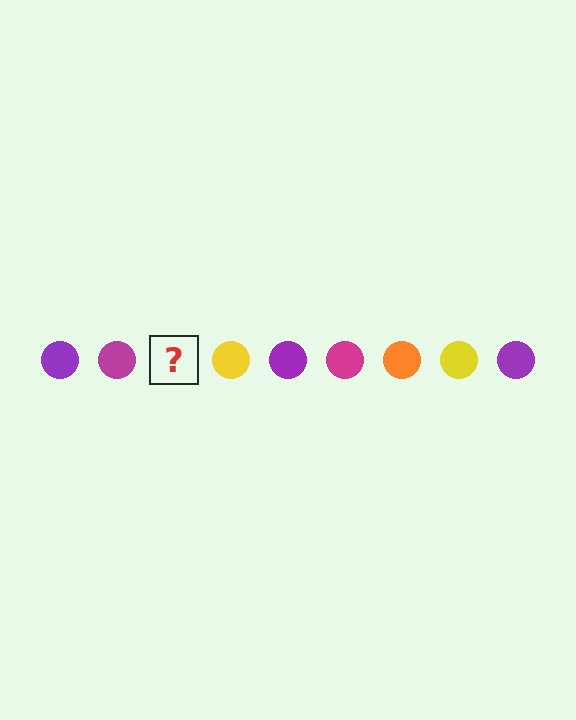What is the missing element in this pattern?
The missing element is an orange circle.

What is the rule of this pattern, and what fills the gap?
The rule is that the pattern cycles through purple, magenta, orange, yellow circles. The gap should be filled with an orange circle.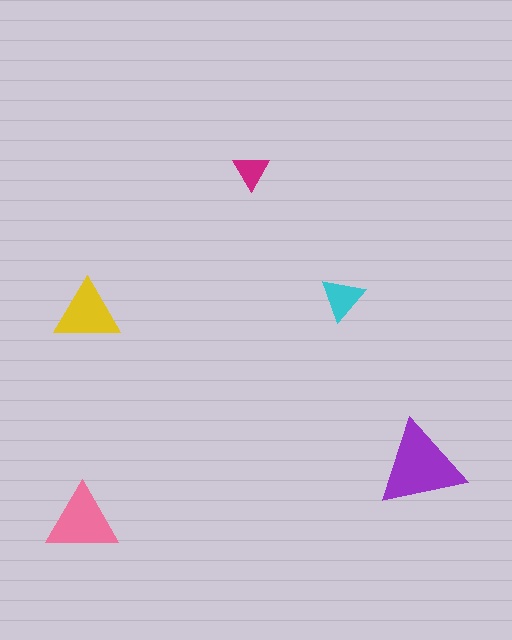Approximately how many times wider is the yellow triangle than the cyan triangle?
About 1.5 times wider.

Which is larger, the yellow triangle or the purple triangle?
The purple one.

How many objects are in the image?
There are 5 objects in the image.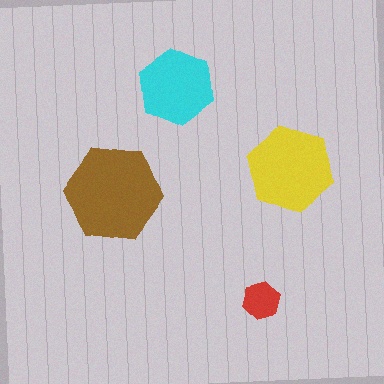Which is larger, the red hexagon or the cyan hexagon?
The cyan one.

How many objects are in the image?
There are 4 objects in the image.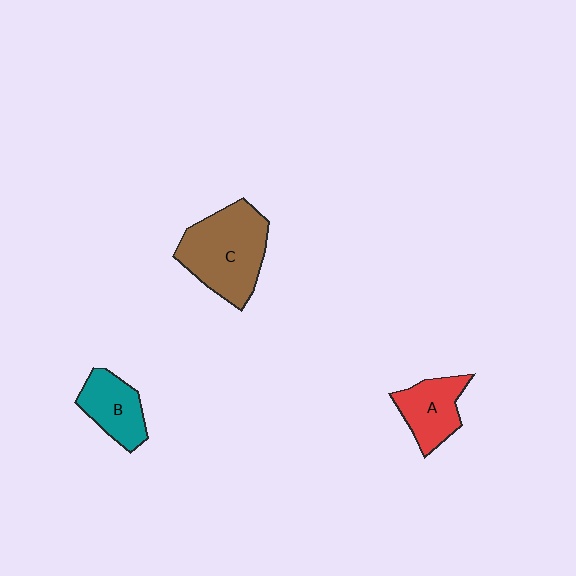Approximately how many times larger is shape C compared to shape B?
Approximately 1.8 times.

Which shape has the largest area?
Shape C (brown).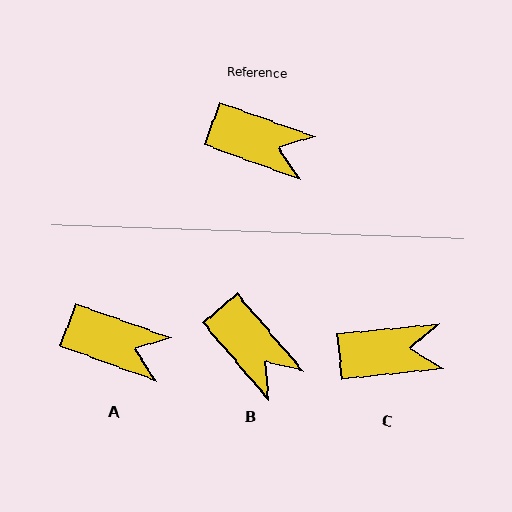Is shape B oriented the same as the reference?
No, it is off by about 30 degrees.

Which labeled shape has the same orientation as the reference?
A.